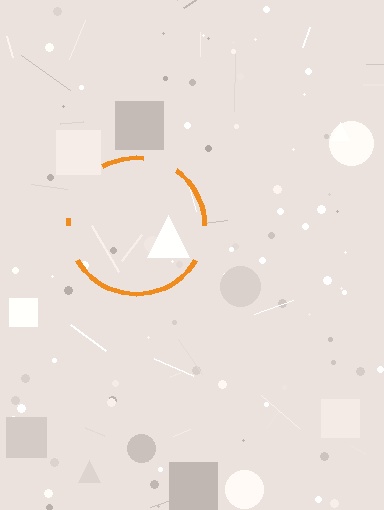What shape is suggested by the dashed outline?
The dashed outline suggests a circle.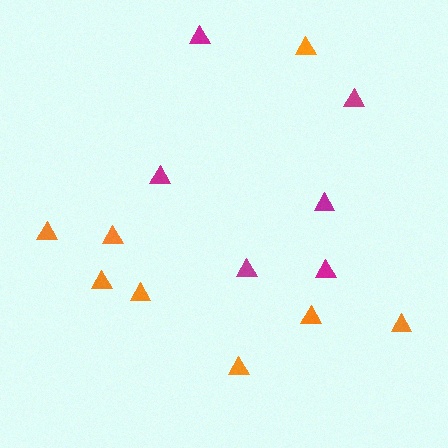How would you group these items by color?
There are 2 groups: one group of orange triangles (8) and one group of magenta triangles (6).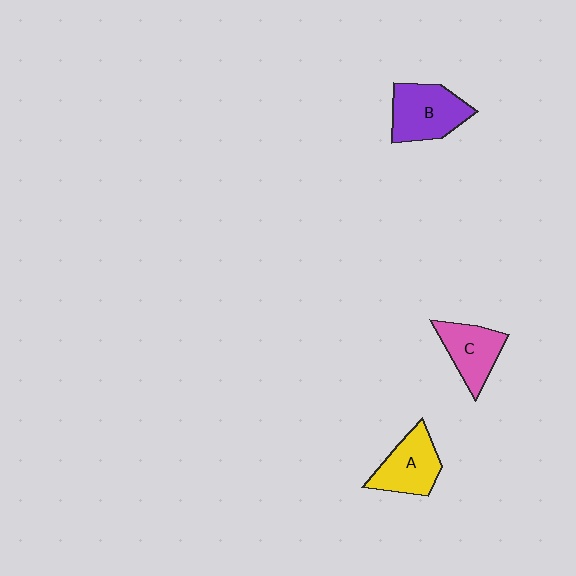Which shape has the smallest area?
Shape C (pink).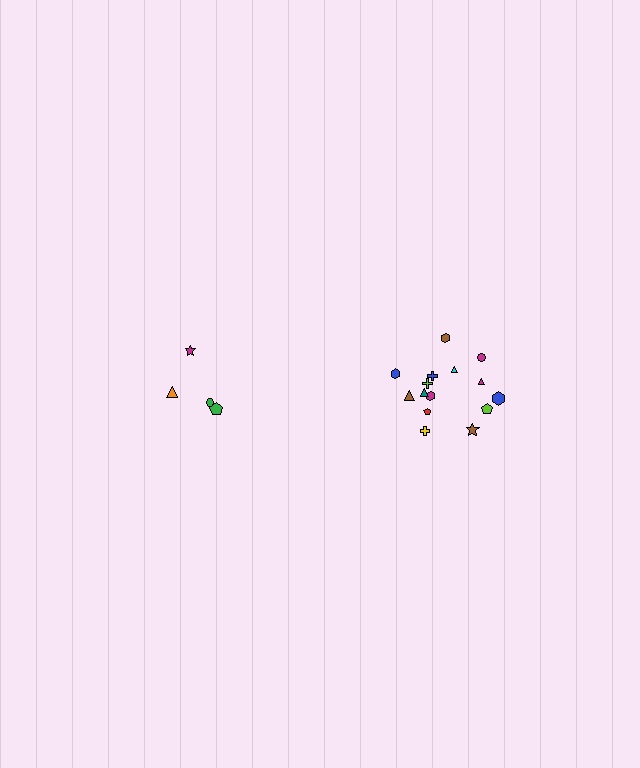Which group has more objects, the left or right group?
The right group.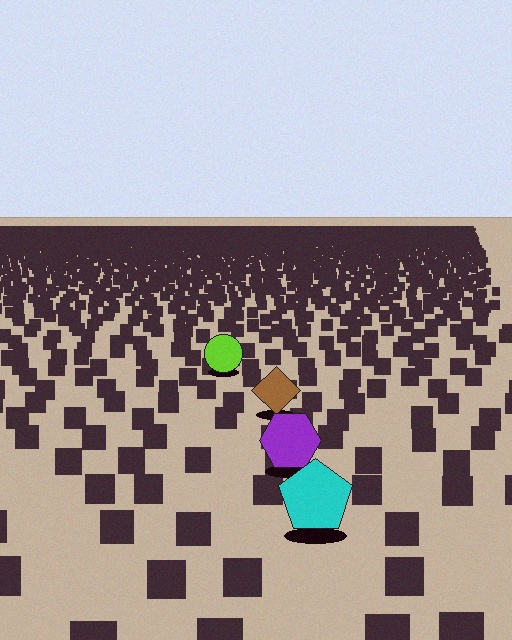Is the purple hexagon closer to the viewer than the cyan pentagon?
No. The cyan pentagon is closer — you can tell from the texture gradient: the ground texture is coarser near it.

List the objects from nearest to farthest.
From nearest to farthest: the cyan pentagon, the purple hexagon, the brown diamond, the lime circle.